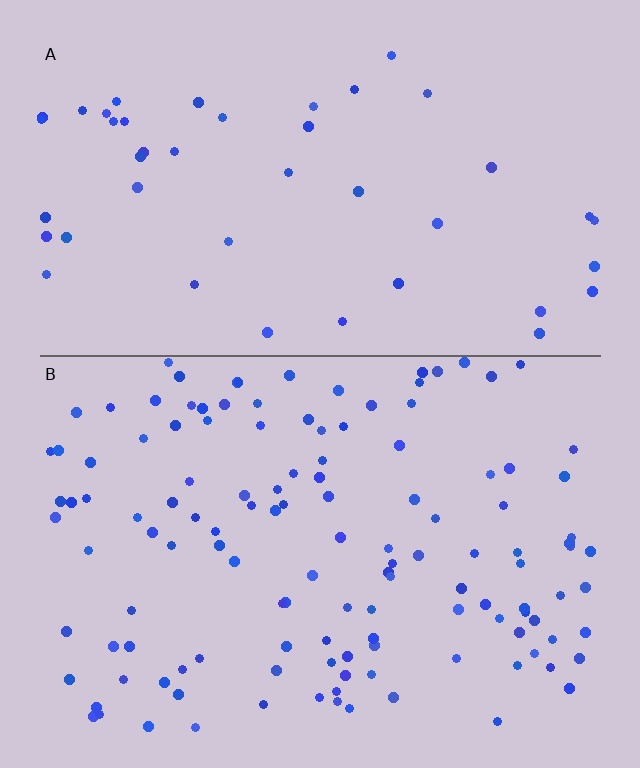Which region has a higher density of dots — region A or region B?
B (the bottom).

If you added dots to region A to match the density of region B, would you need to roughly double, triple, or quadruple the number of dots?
Approximately triple.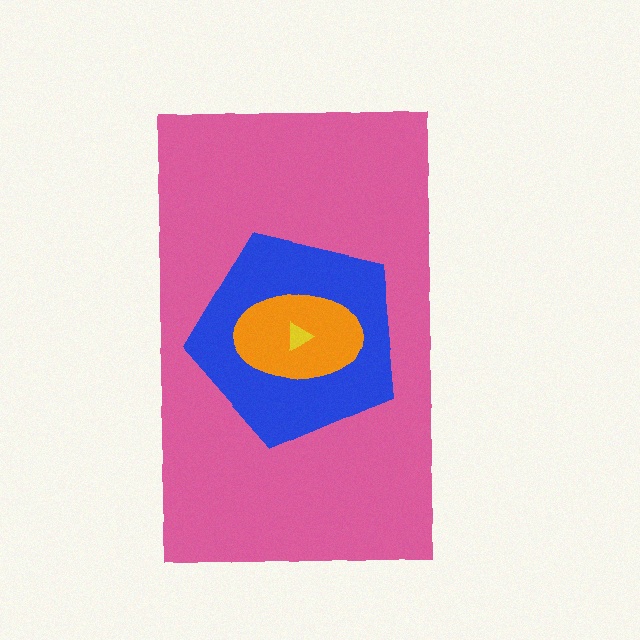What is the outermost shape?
The pink rectangle.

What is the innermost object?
The yellow triangle.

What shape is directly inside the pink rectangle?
The blue pentagon.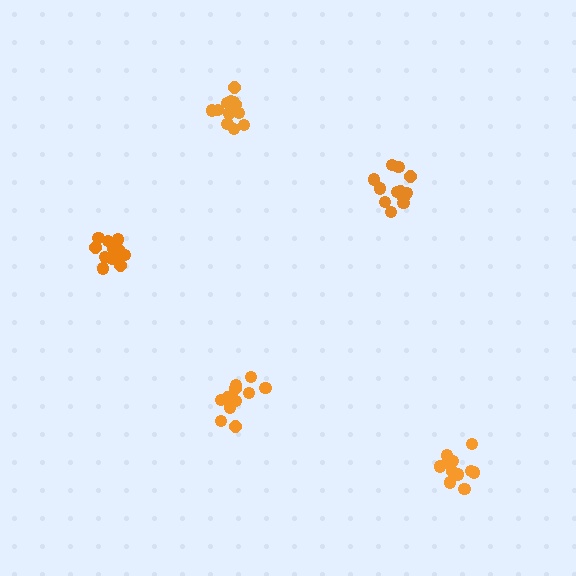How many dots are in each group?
Group 1: 12 dots, Group 2: 12 dots, Group 3: 11 dots, Group 4: 12 dots, Group 5: 14 dots (61 total).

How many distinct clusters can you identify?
There are 5 distinct clusters.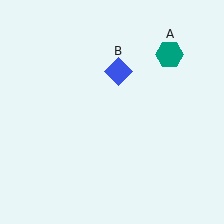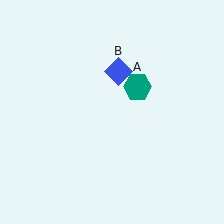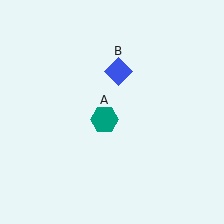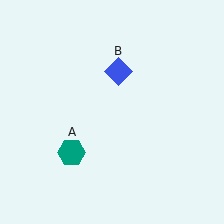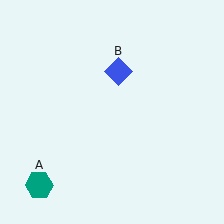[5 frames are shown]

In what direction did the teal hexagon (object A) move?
The teal hexagon (object A) moved down and to the left.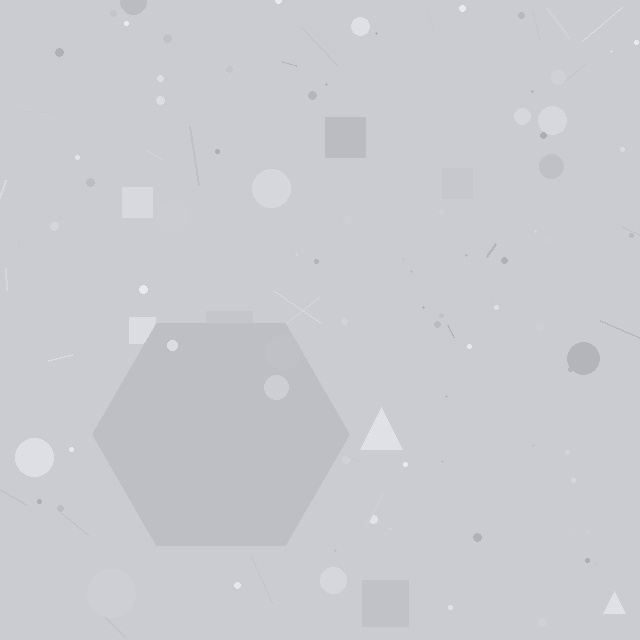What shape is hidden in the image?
A hexagon is hidden in the image.